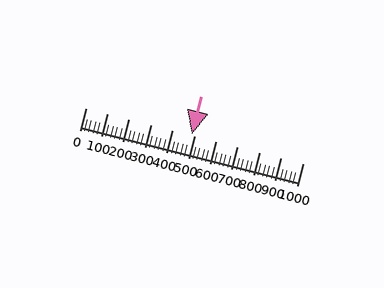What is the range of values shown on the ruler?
The ruler shows values from 0 to 1000.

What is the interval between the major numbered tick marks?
The major tick marks are spaced 100 units apart.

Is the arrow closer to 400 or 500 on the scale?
The arrow is closer to 500.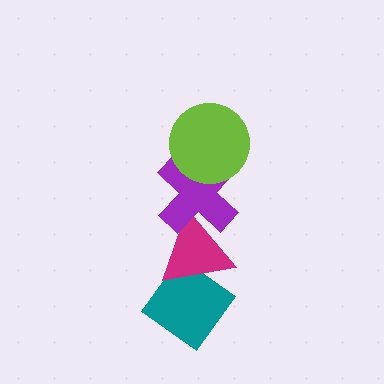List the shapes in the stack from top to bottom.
From top to bottom: the lime circle, the purple cross, the magenta triangle, the teal diamond.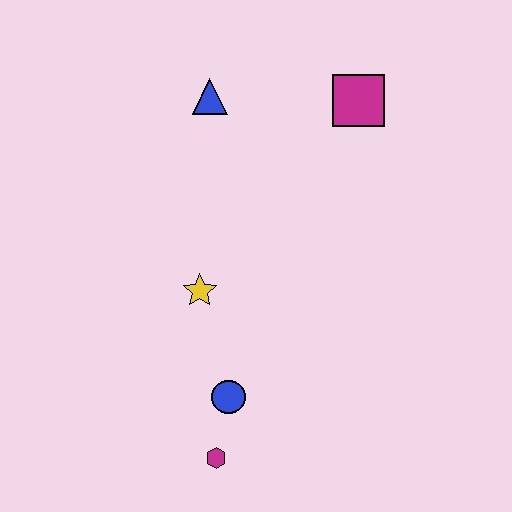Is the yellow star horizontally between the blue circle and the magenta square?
No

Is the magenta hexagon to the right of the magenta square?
No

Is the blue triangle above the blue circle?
Yes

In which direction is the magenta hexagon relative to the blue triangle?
The magenta hexagon is below the blue triangle.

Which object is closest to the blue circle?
The magenta hexagon is closest to the blue circle.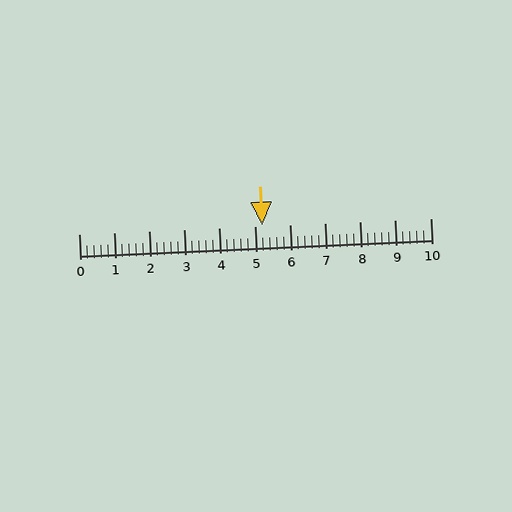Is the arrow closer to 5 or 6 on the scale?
The arrow is closer to 5.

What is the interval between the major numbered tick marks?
The major tick marks are spaced 1 units apart.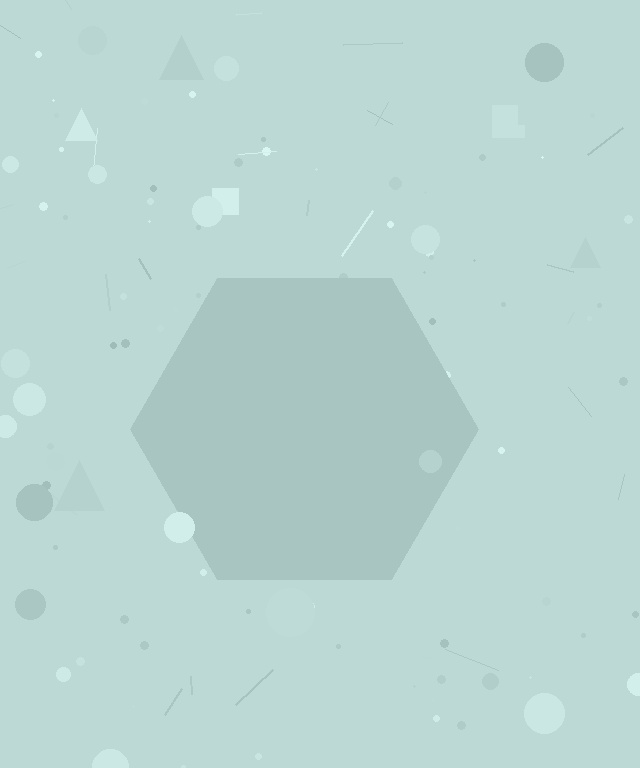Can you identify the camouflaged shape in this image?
The camouflaged shape is a hexagon.